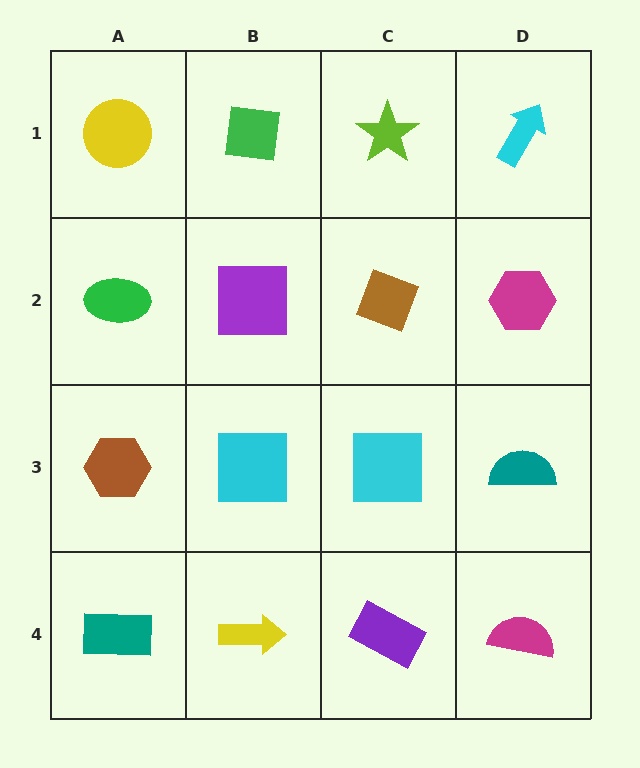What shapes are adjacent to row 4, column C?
A cyan square (row 3, column C), a yellow arrow (row 4, column B), a magenta semicircle (row 4, column D).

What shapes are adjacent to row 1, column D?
A magenta hexagon (row 2, column D), a lime star (row 1, column C).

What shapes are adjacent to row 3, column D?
A magenta hexagon (row 2, column D), a magenta semicircle (row 4, column D), a cyan square (row 3, column C).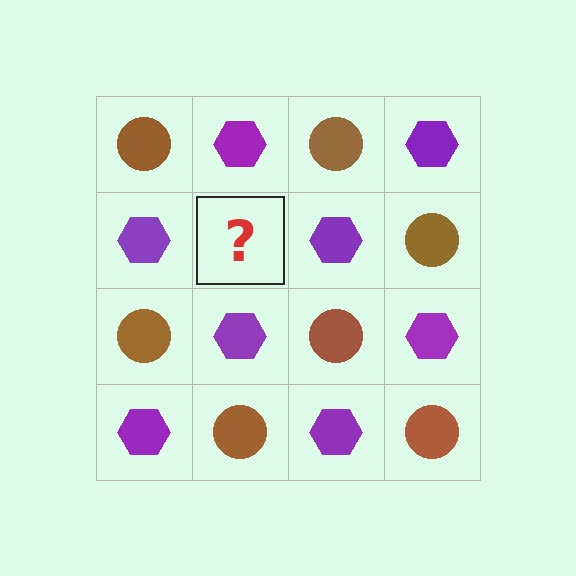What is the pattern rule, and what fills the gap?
The rule is that it alternates brown circle and purple hexagon in a checkerboard pattern. The gap should be filled with a brown circle.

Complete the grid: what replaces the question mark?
The question mark should be replaced with a brown circle.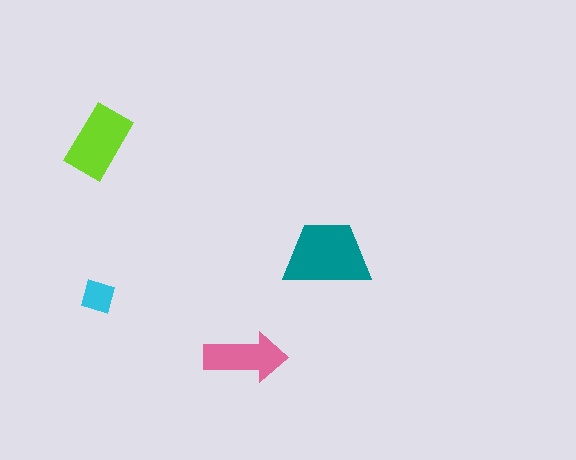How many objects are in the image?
There are 4 objects in the image.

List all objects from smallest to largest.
The cyan square, the pink arrow, the lime rectangle, the teal trapezoid.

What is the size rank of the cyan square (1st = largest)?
4th.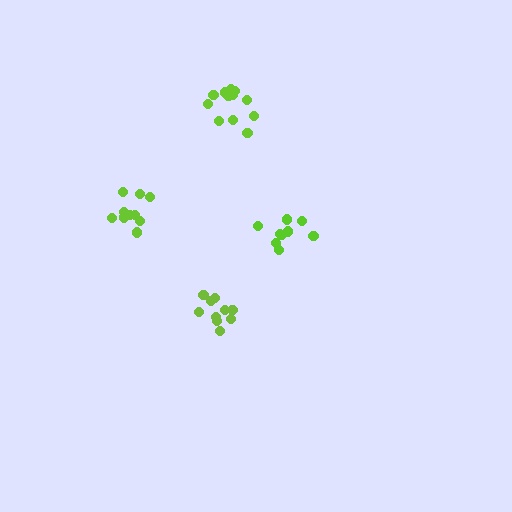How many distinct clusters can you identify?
There are 4 distinct clusters.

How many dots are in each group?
Group 1: 10 dots, Group 2: 12 dots, Group 3: 10 dots, Group 4: 10 dots (42 total).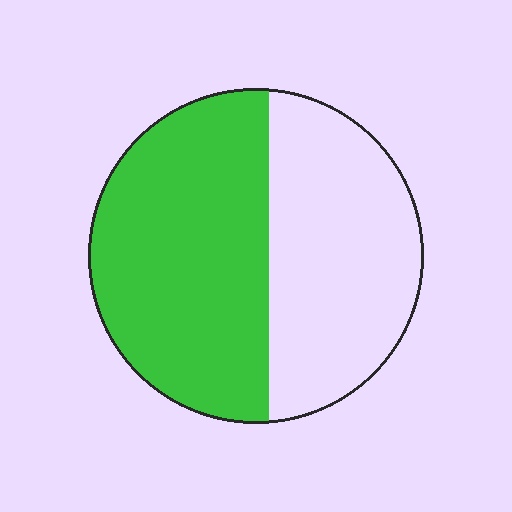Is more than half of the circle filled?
Yes.